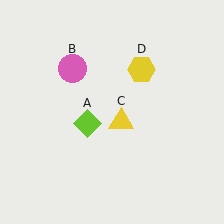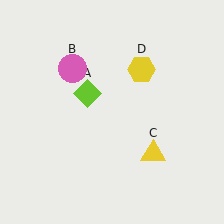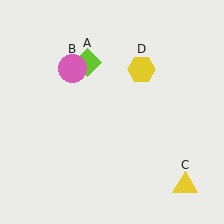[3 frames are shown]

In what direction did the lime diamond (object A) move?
The lime diamond (object A) moved up.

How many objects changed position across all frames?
2 objects changed position: lime diamond (object A), yellow triangle (object C).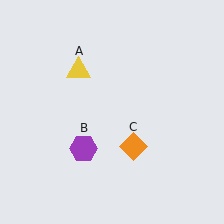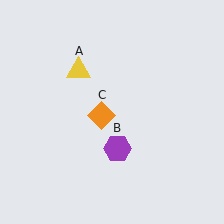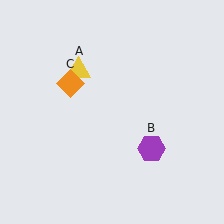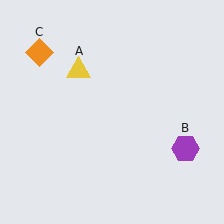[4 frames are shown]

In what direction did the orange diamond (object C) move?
The orange diamond (object C) moved up and to the left.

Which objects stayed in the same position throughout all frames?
Yellow triangle (object A) remained stationary.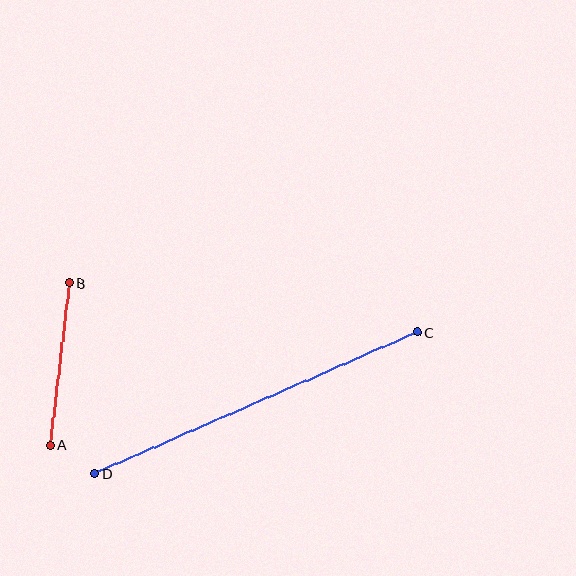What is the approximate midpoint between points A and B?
The midpoint is at approximately (60, 364) pixels.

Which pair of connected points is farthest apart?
Points C and D are farthest apart.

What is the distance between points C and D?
The distance is approximately 352 pixels.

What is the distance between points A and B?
The distance is approximately 163 pixels.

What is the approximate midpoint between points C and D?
The midpoint is at approximately (256, 403) pixels.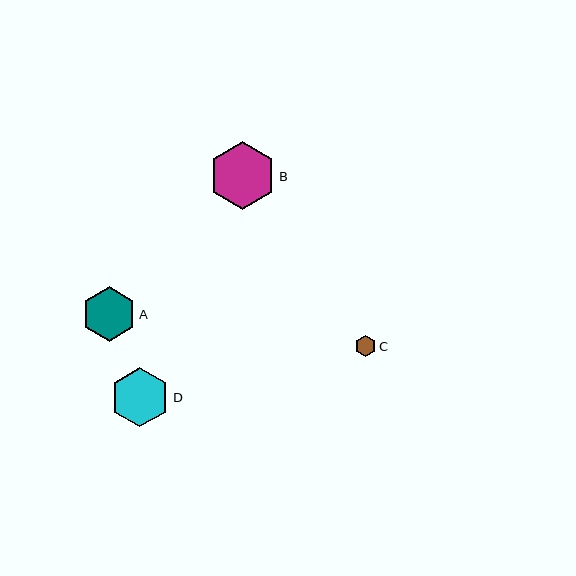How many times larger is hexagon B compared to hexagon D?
Hexagon B is approximately 1.1 times the size of hexagon D.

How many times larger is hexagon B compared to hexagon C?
Hexagon B is approximately 3.2 times the size of hexagon C.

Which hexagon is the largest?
Hexagon B is the largest with a size of approximately 67 pixels.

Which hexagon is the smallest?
Hexagon C is the smallest with a size of approximately 21 pixels.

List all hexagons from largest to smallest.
From largest to smallest: B, D, A, C.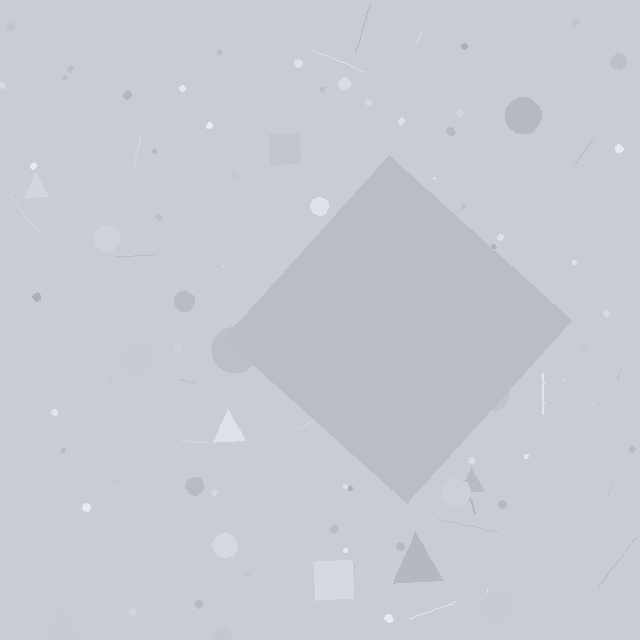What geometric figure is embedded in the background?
A diamond is embedded in the background.